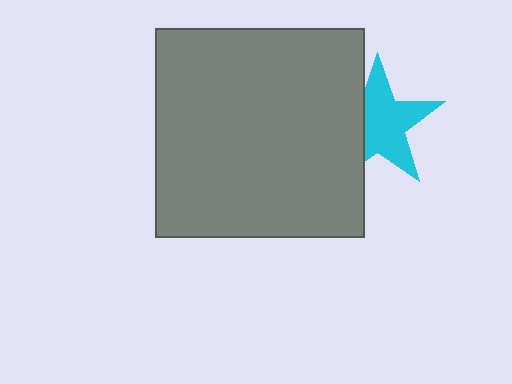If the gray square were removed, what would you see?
You would see the complete cyan star.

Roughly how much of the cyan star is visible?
Most of it is visible (roughly 68%).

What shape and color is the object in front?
The object in front is a gray square.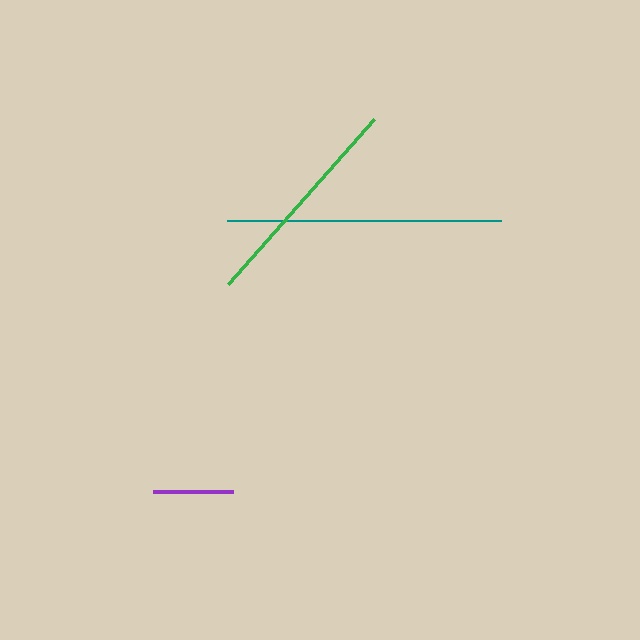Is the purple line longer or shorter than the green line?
The green line is longer than the purple line.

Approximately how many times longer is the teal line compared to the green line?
The teal line is approximately 1.2 times the length of the green line.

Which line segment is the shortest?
The purple line is the shortest at approximately 80 pixels.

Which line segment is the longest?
The teal line is the longest at approximately 273 pixels.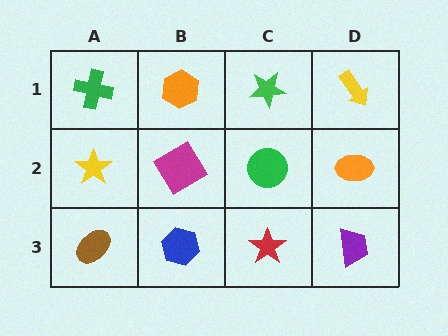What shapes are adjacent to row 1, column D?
An orange ellipse (row 2, column D), a green star (row 1, column C).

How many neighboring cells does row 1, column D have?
2.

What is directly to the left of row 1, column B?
A green cross.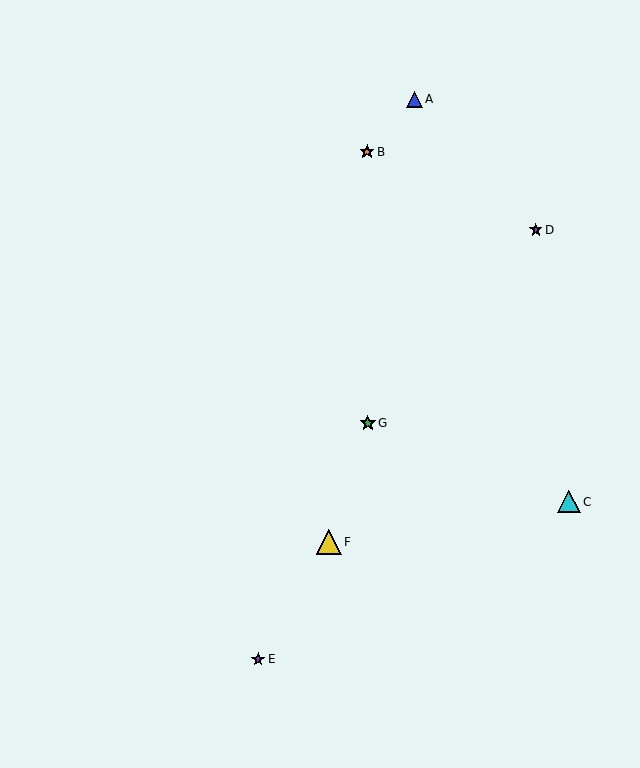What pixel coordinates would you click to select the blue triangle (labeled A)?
Click at (414, 99) to select the blue triangle A.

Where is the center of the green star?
The center of the green star is at (368, 423).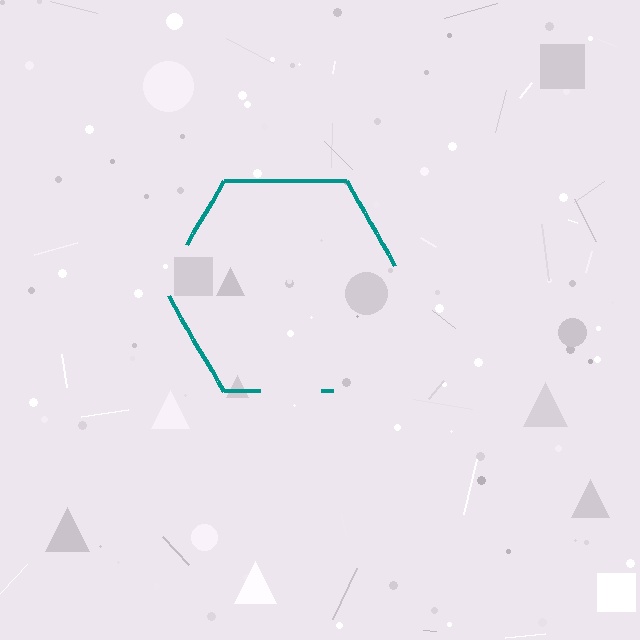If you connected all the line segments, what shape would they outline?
They would outline a hexagon.